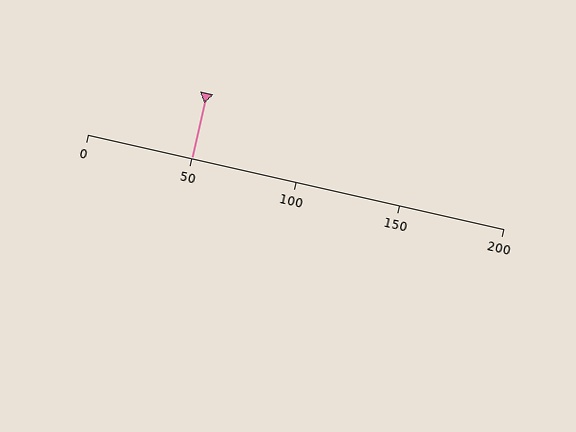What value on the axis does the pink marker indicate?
The marker indicates approximately 50.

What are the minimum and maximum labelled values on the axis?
The axis runs from 0 to 200.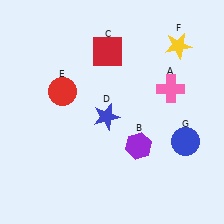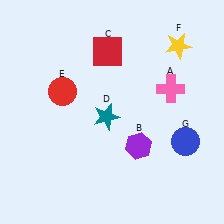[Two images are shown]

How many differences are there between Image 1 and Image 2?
There is 1 difference between the two images.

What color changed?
The star (D) changed from blue in Image 1 to teal in Image 2.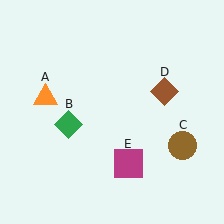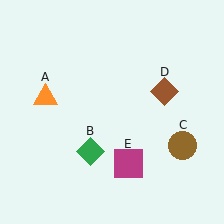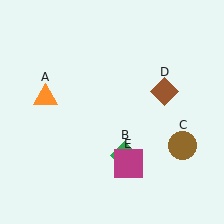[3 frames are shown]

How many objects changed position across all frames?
1 object changed position: green diamond (object B).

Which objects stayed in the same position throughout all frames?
Orange triangle (object A) and brown circle (object C) and brown diamond (object D) and magenta square (object E) remained stationary.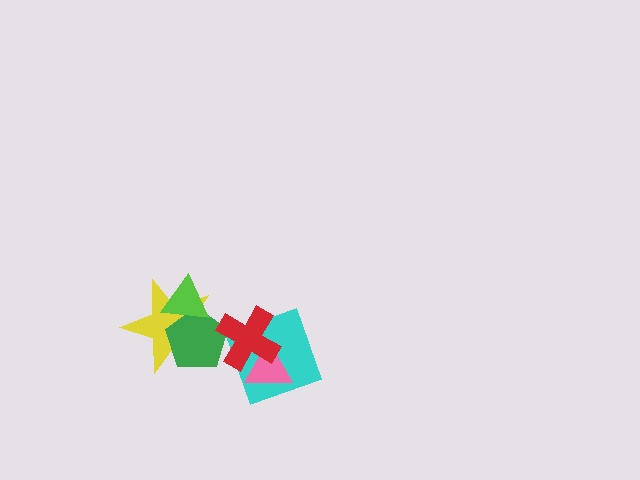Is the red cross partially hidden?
No, no other shape covers it.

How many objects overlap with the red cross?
3 objects overlap with the red cross.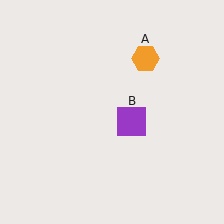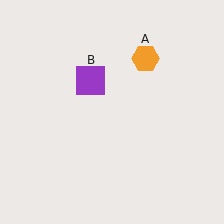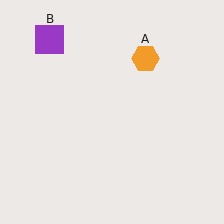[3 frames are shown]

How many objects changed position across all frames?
1 object changed position: purple square (object B).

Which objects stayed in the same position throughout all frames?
Orange hexagon (object A) remained stationary.